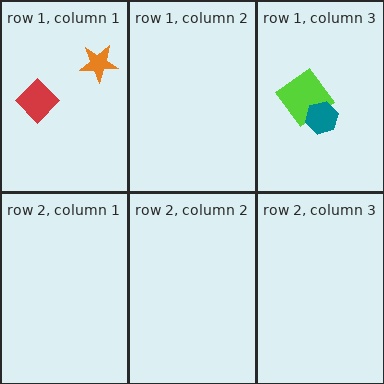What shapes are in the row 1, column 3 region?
The lime diamond, the teal hexagon.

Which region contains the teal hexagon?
The row 1, column 3 region.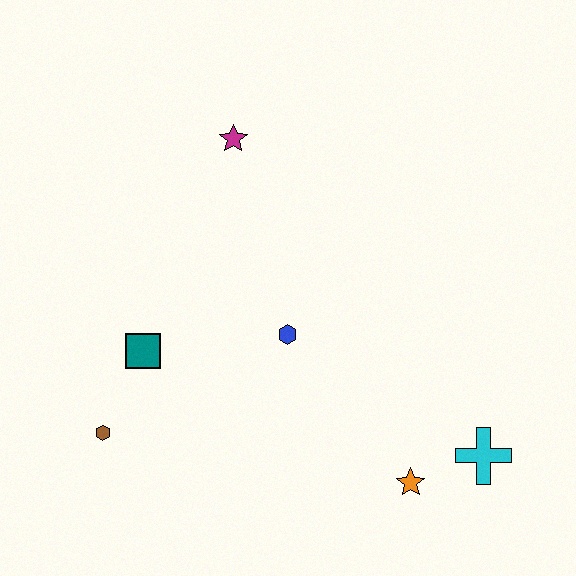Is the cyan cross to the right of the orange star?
Yes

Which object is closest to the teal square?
The brown hexagon is closest to the teal square.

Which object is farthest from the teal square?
The cyan cross is farthest from the teal square.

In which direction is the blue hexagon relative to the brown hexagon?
The blue hexagon is to the right of the brown hexagon.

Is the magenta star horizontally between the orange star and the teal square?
Yes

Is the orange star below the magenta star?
Yes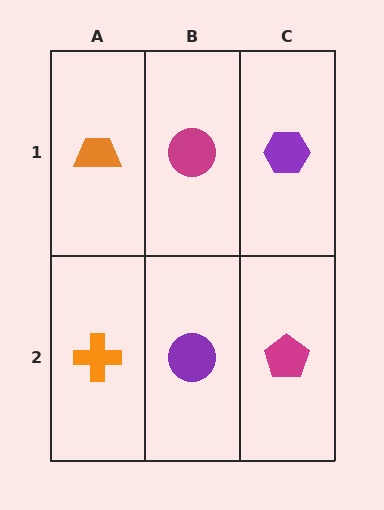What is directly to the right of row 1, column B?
A purple hexagon.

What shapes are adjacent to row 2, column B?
A magenta circle (row 1, column B), an orange cross (row 2, column A), a magenta pentagon (row 2, column C).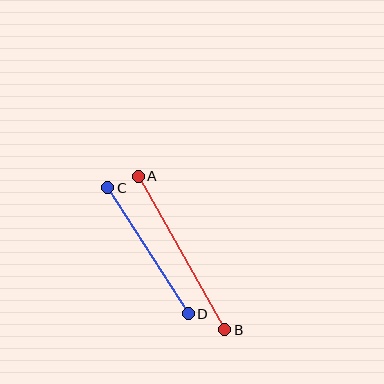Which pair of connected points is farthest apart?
Points A and B are farthest apart.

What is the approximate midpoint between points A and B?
The midpoint is at approximately (182, 253) pixels.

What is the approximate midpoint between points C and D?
The midpoint is at approximately (148, 251) pixels.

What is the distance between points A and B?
The distance is approximately 176 pixels.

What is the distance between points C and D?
The distance is approximately 149 pixels.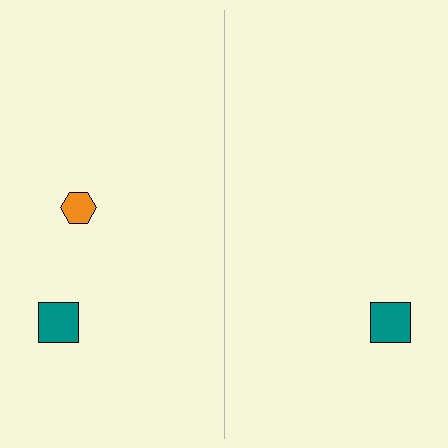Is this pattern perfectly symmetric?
No, the pattern is not perfectly symmetric. A orange hexagon is missing from the right side.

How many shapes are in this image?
There are 3 shapes in this image.